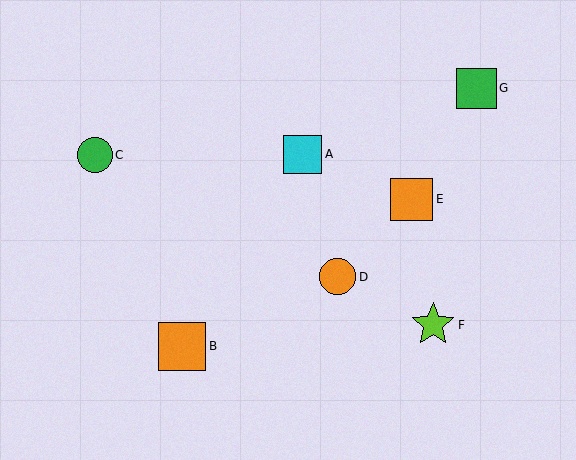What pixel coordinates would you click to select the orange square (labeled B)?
Click at (182, 346) to select the orange square B.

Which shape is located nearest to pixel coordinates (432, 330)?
The lime star (labeled F) at (433, 325) is nearest to that location.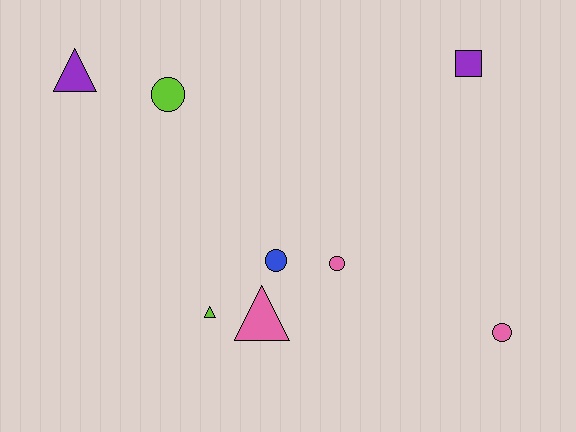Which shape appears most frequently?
Circle, with 4 objects.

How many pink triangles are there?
There is 1 pink triangle.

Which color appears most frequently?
Pink, with 3 objects.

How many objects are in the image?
There are 8 objects.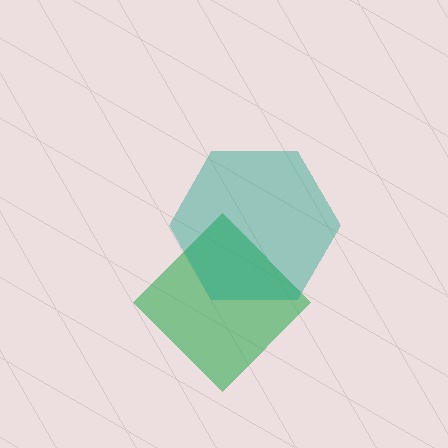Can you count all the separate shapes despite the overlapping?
Yes, there are 2 separate shapes.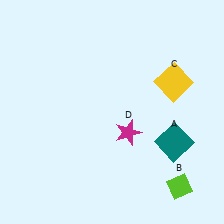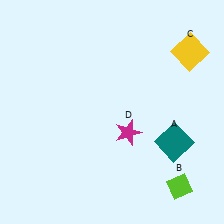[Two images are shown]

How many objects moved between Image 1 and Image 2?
1 object moved between the two images.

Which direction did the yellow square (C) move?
The yellow square (C) moved up.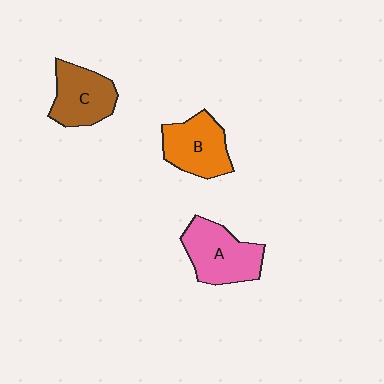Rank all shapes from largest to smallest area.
From largest to smallest: A (pink), B (orange), C (brown).